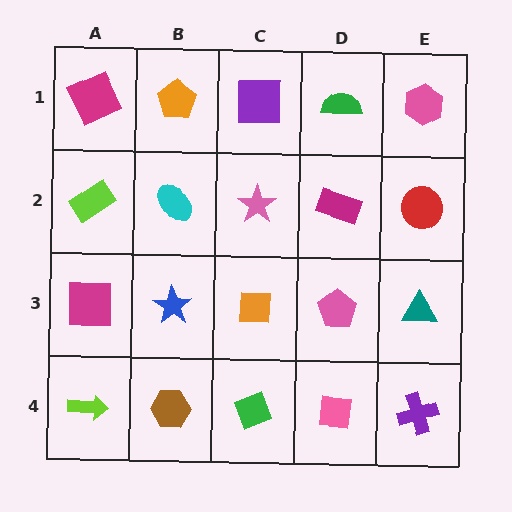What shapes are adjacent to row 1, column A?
A lime rectangle (row 2, column A), an orange pentagon (row 1, column B).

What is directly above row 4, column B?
A blue star.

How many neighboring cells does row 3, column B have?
4.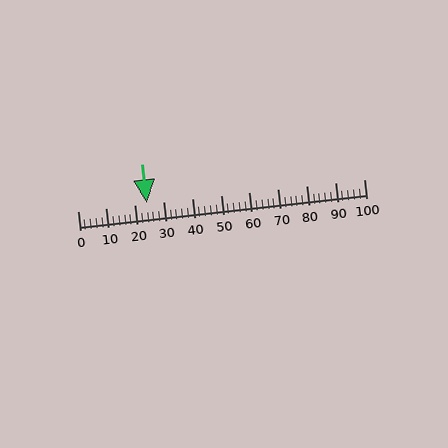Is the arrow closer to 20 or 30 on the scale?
The arrow is closer to 20.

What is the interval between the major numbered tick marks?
The major tick marks are spaced 10 units apart.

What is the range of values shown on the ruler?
The ruler shows values from 0 to 100.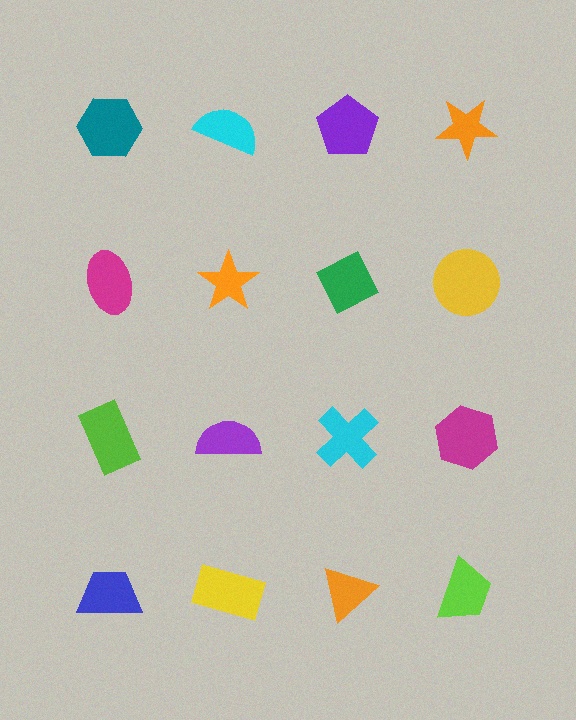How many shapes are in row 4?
4 shapes.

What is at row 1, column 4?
An orange star.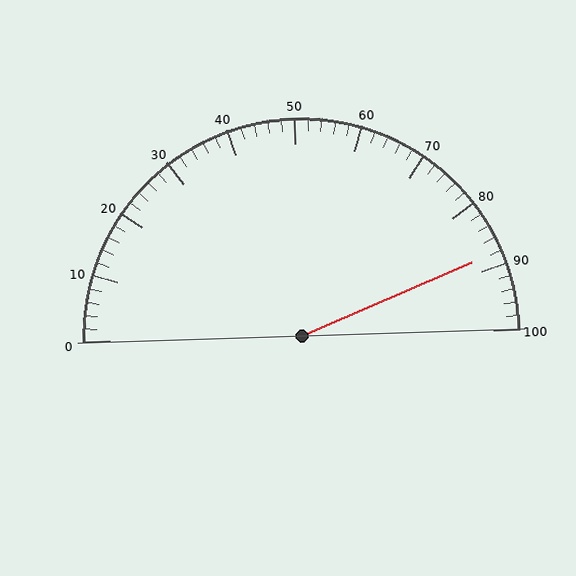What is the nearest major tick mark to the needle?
The nearest major tick mark is 90.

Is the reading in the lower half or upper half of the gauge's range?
The reading is in the upper half of the range (0 to 100).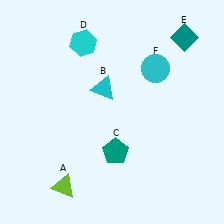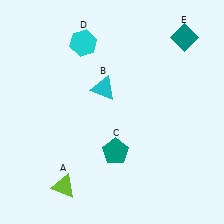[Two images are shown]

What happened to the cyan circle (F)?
The cyan circle (F) was removed in Image 2. It was in the top-right area of Image 1.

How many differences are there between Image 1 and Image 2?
There is 1 difference between the two images.